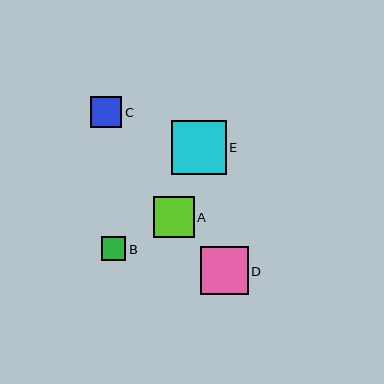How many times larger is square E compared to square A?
Square E is approximately 1.3 times the size of square A.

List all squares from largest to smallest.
From largest to smallest: E, D, A, C, B.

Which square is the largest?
Square E is the largest with a size of approximately 55 pixels.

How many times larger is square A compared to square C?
Square A is approximately 1.3 times the size of square C.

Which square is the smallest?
Square B is the smallest with a size of approximately 24 pixels.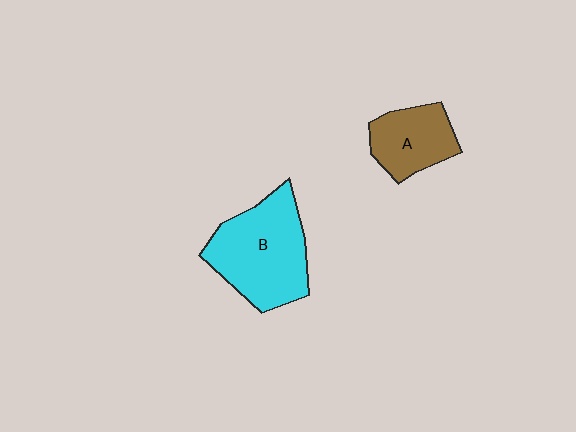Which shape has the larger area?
Shape B (cyan).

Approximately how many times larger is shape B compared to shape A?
Approximately 1.8 times.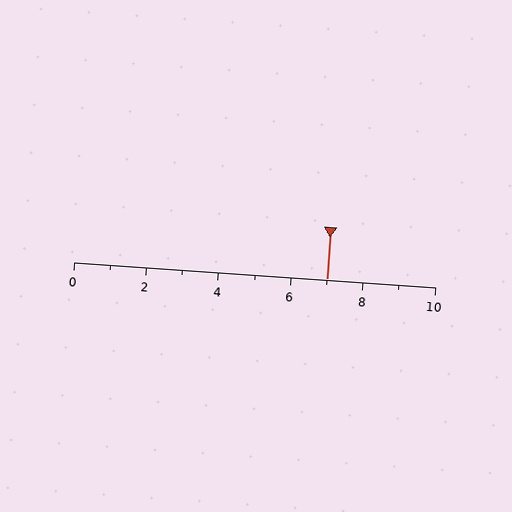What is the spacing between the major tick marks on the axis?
The major ticks are spaced 2 apart.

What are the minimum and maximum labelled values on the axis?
The axis runs from 0 to 10.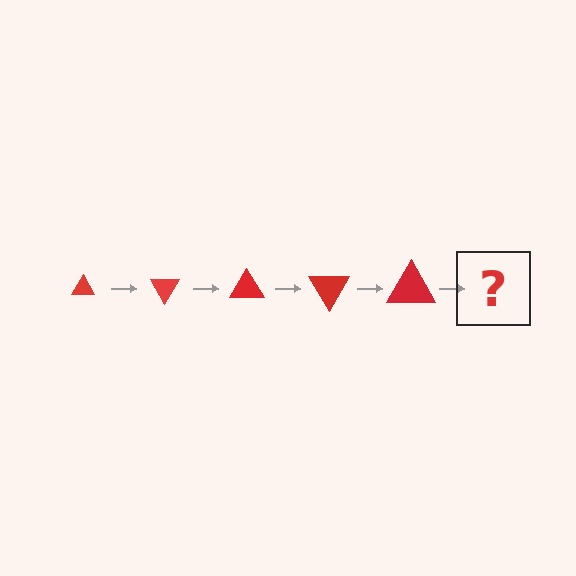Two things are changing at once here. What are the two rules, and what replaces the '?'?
The two rules are that the triangle grows larger each step and it rotates 60 degrees each step. The '?' should be a triangle, larger than the previous one and rotated 300 degrees from the start.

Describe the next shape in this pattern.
It should be a triangle, larger than the previous one and rotated 300 degrees from the start.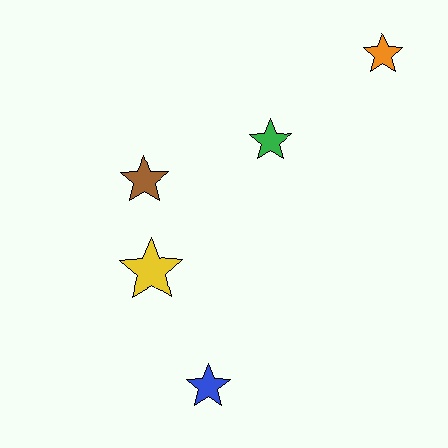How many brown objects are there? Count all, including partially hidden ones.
There is 1 brown object.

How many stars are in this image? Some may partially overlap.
There are 5 stars.